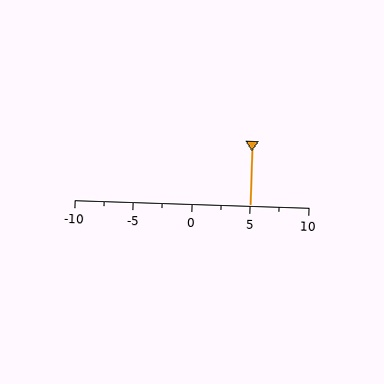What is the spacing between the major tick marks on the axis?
The major ticks are spaced 5 apart.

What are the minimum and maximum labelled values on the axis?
The axis runs from -10 to 10.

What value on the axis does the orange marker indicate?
The marker indicates approximately 5.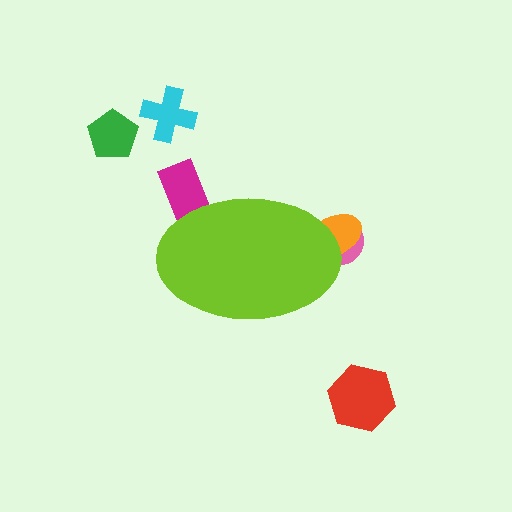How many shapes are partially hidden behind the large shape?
3 shapes are partially hidden.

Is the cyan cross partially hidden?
No, the cyan cross is fully visible.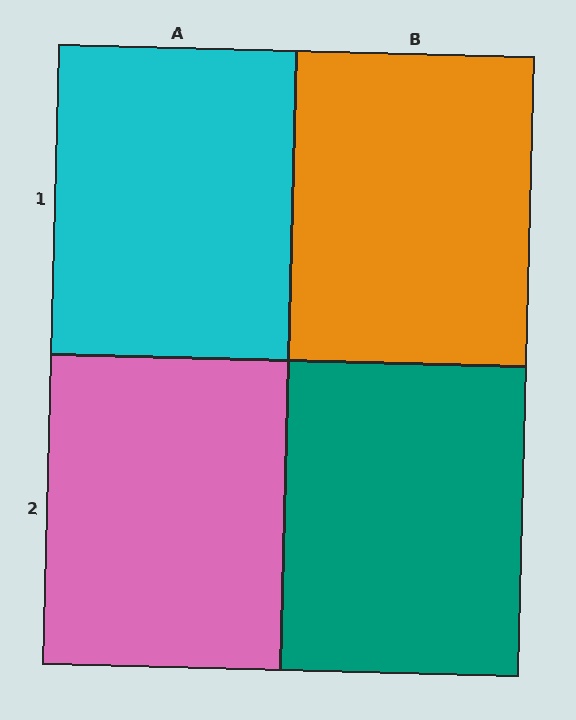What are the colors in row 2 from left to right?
Pink, teal.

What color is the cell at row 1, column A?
Cyan.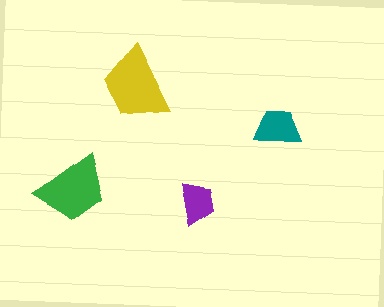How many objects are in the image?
There are 4 objects in the image.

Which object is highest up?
The yellow trapezoid is topmost.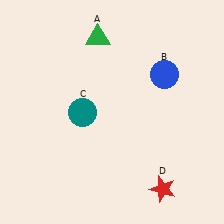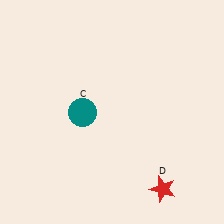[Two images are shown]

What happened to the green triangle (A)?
The green triangle (A) was removed in Image 2. It was in the top-left area of Image 1.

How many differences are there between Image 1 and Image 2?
There are 2 differences between the two images.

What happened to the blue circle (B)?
The blue circle (B) was removed in Image 2. It was in the top-right area of Image 1.